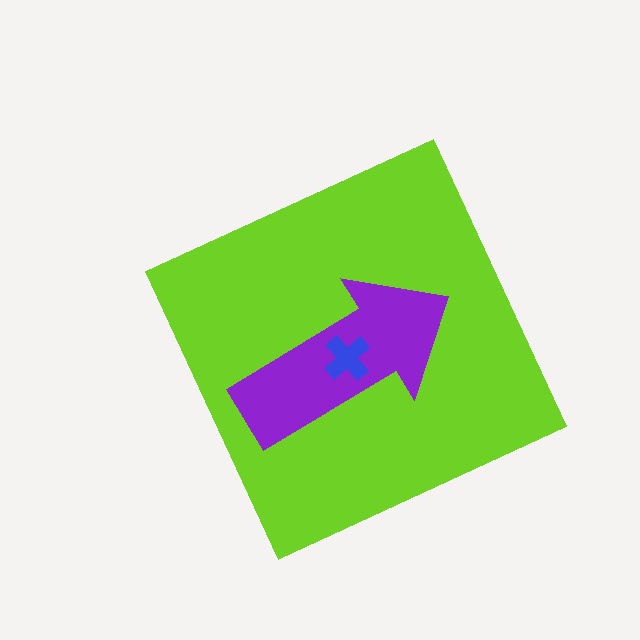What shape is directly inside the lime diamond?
The purple arrow.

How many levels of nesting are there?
3.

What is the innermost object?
The blue cross.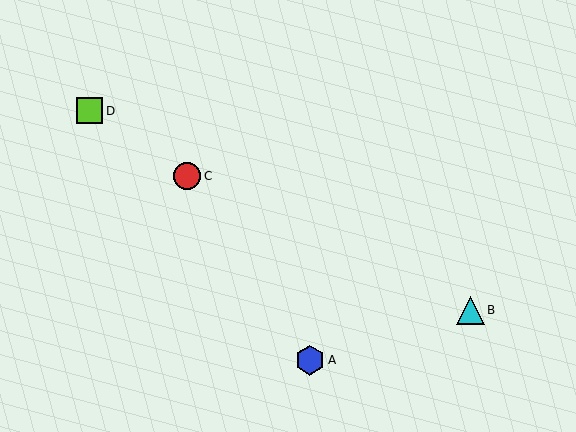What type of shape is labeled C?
Shape C is a red circle.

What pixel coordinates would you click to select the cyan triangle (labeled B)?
Click at (471, 310) to select the cyan triangle B.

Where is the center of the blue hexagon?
The center of the blue hexagon is at (310, 360).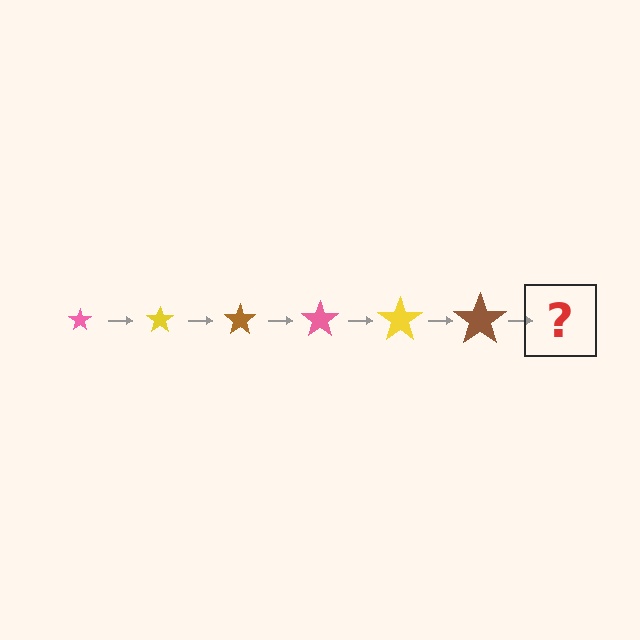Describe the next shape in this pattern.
It should be a pink star, larger than the previous one.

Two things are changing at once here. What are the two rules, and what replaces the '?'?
The two rules are that the star grows larger each step and the color cycles through pink, yellow, and brown. The '?' should be a pink star, larger than the previous one.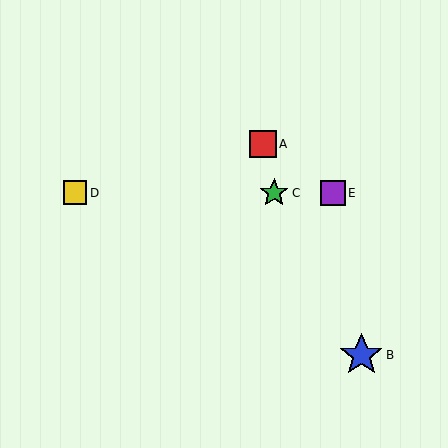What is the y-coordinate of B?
Object B is at y≈355.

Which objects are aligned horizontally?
Objects C, D, E are aligned horizontally.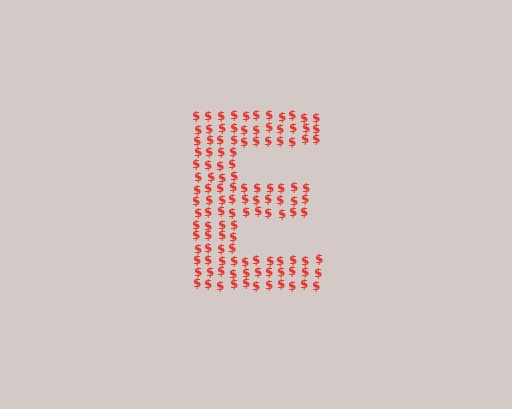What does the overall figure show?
The overall figure shows the letter E.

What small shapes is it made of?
It is made of small dollar signs.